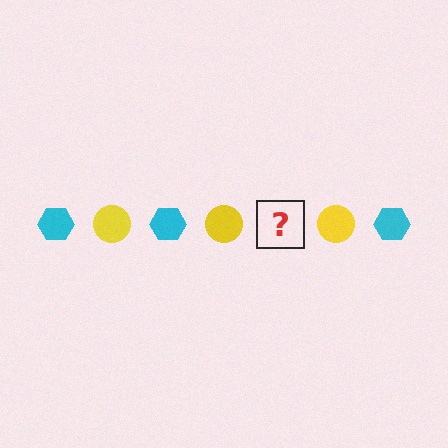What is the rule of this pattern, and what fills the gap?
The rule is that the pattern alternates between cyan hexagon and yellow circle. The gap should be filled with a cyan hexagon.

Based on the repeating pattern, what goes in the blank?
The blank should be a cyan hexagon.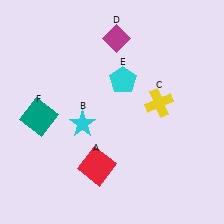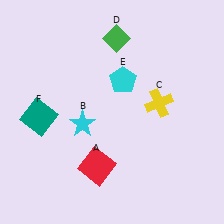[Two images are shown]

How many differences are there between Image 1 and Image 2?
There is 1 difference between the two images.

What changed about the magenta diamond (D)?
In Image 1, D is magenta. In Image 2, it changed to green.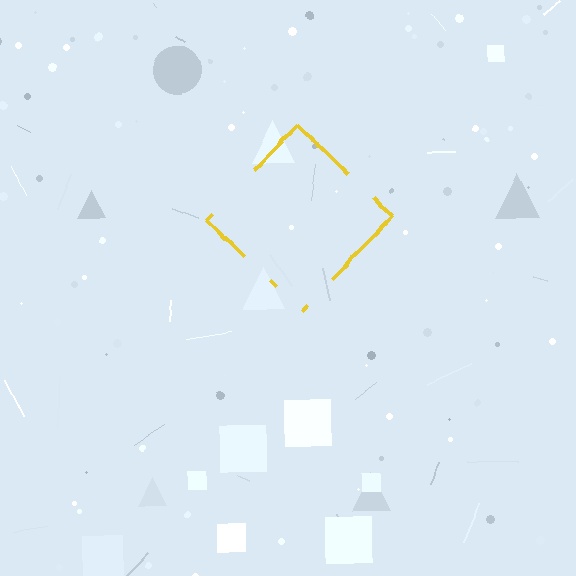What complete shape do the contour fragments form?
The contour fragments form a diamond.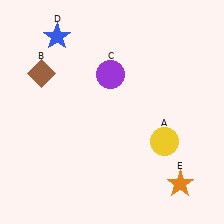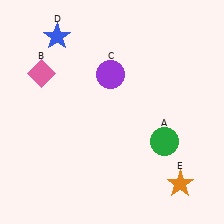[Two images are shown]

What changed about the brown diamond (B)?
In Image 1, B is brown. In Image 2, it changed to pink.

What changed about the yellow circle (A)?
In Image 1, A is yellow. In Image 2, it changed to green.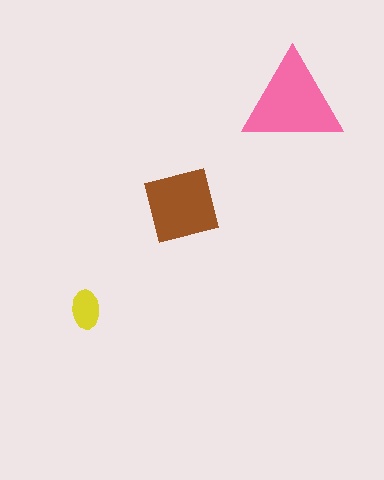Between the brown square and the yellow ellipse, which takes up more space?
The brown square.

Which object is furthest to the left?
The yellow ellipse is leftmost.